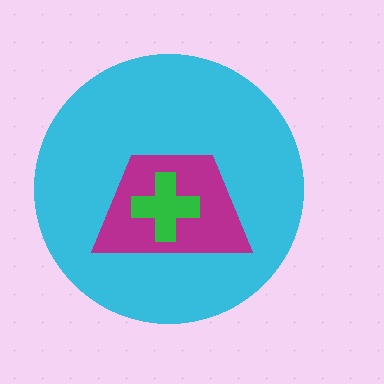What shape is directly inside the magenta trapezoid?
The green cross.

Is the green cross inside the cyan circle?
Yes.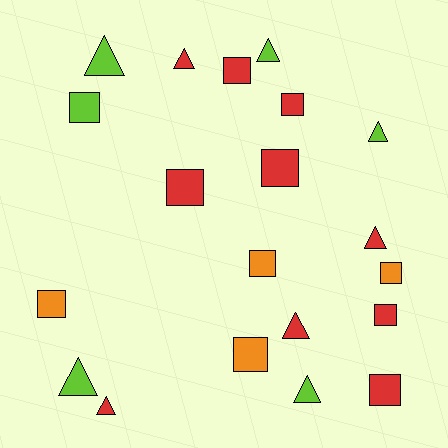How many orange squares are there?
There are 4 orange squares.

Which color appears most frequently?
Red, with 10 objects.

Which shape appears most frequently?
Square, with 11 objects.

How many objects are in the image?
There are 20 objects.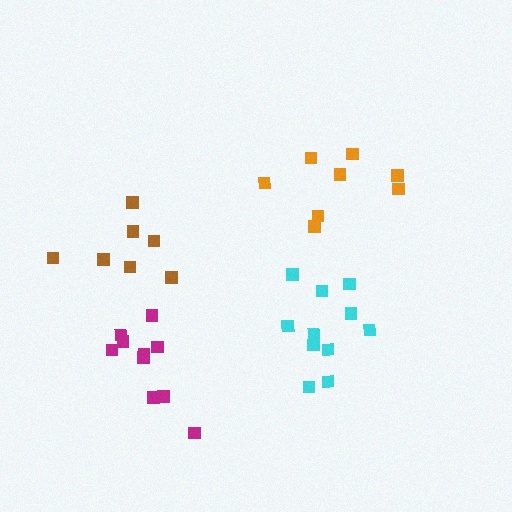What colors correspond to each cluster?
The clusters are colored: cyan, orange, magenta, brown.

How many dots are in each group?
Group 1: 11 dots, Group 2: 8 dots, Group 3: 10 dots, Group 4: 7 dots (36 total).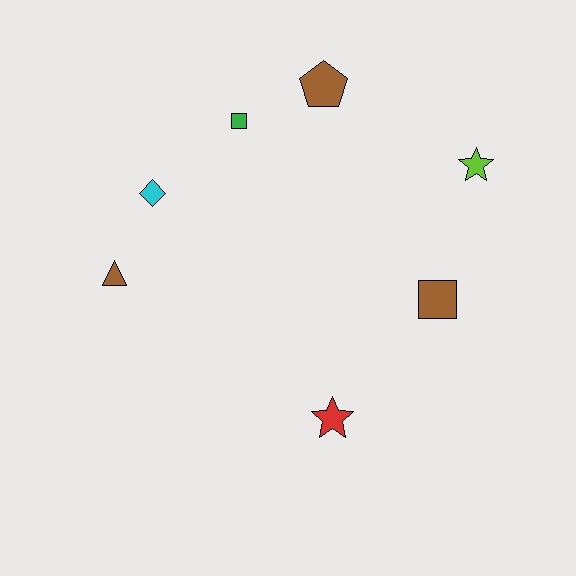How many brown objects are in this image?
There are 3 brown objects.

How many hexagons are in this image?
There are no hexagons.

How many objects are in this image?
There are 7 objects.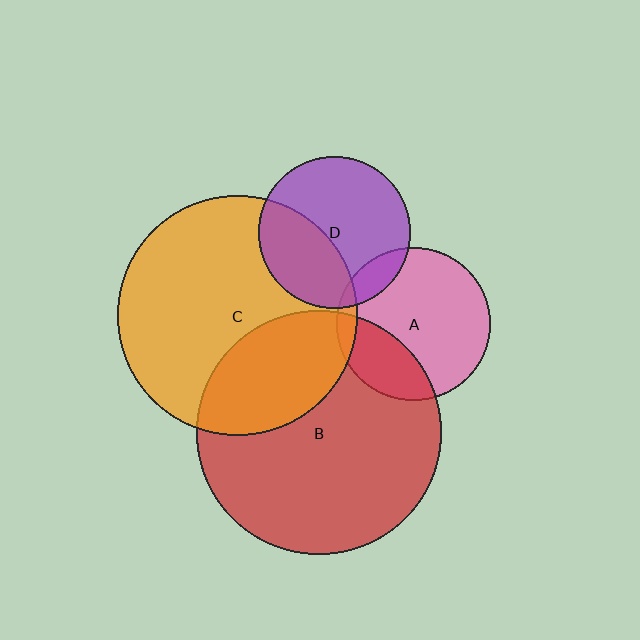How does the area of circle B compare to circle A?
Approximately 2.5 times.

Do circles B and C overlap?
Yes.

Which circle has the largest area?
Circle B (red).